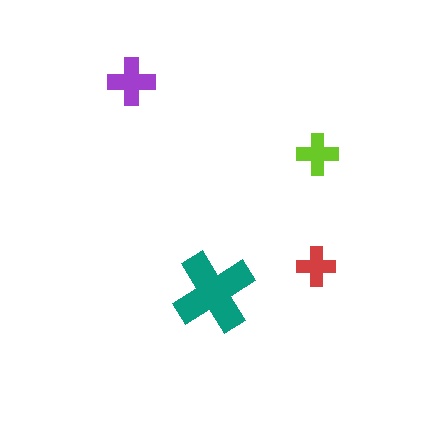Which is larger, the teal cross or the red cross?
The teal one.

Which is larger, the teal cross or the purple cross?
The teal one.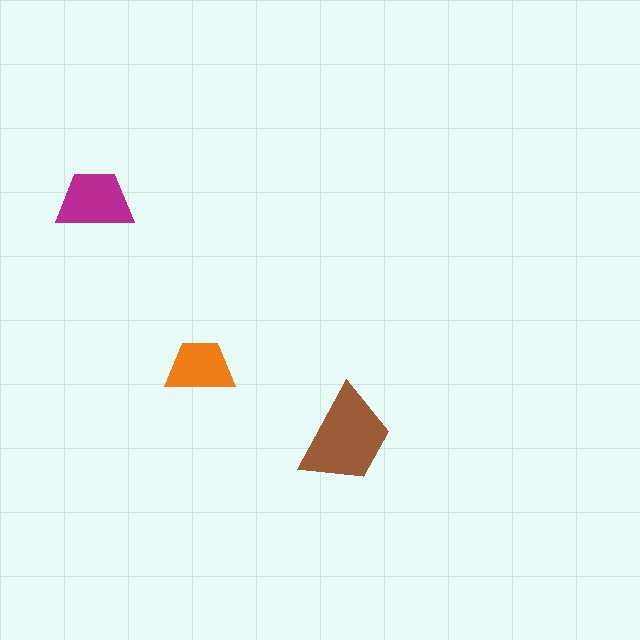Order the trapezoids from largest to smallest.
the brown one, the magenta one, the orange one.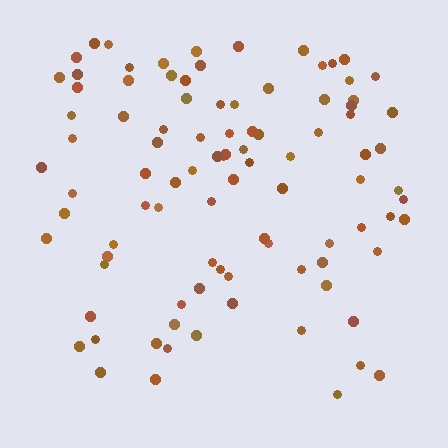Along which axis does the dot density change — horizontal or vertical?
Vertical.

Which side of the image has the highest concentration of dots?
The top.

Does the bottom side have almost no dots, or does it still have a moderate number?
Still a moderate number, just noticeably fewer than the top.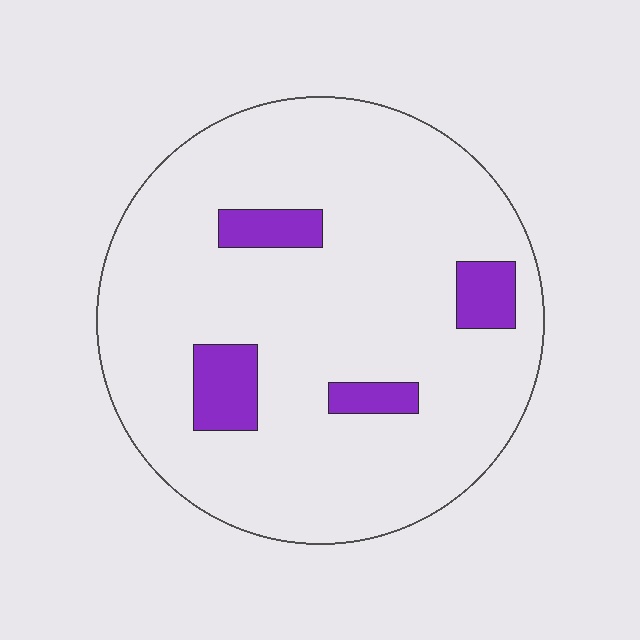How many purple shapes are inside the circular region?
4.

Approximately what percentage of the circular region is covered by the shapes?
Approximately 10%.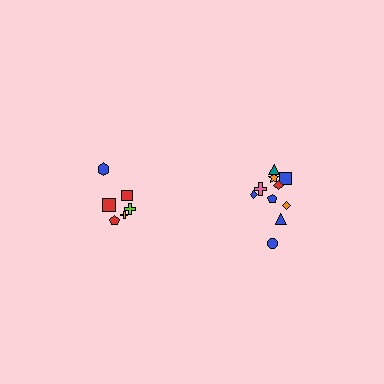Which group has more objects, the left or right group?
The right group.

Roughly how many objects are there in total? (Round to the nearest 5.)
Roughly 15 objects in total.